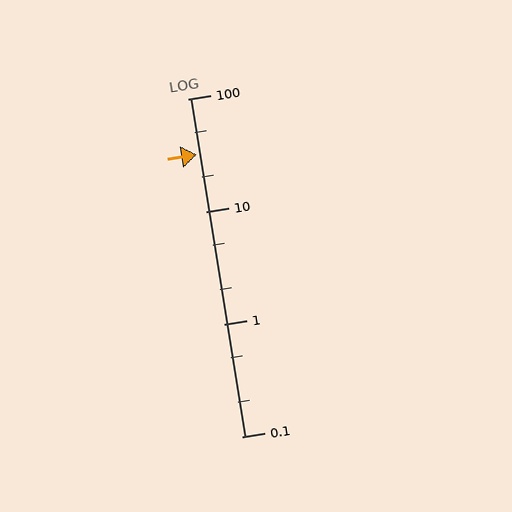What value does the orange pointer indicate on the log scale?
The pointer indicates approximately 32.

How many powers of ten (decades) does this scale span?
The scale spans 3 decades, from 0.1 to 100.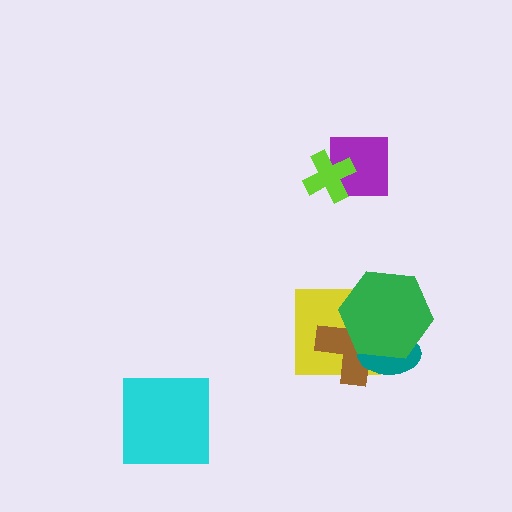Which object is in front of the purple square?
The lime cross is in front of the purple square.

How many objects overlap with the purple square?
1 object overlaps with the purple square.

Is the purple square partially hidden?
Yes, it is partially covered by another shape.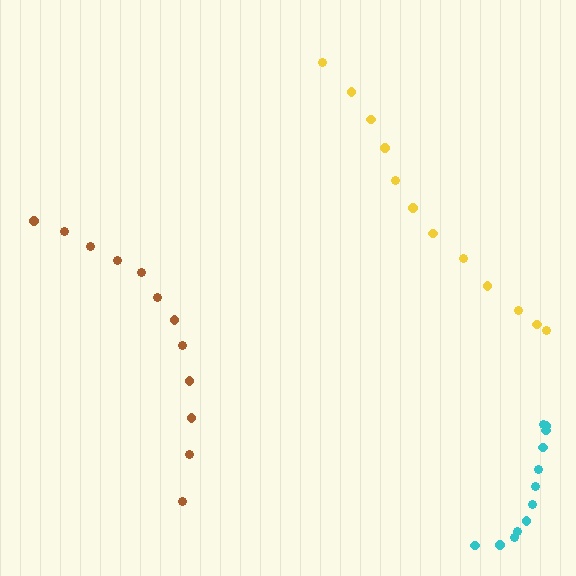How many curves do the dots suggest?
There are 3 distinct paths.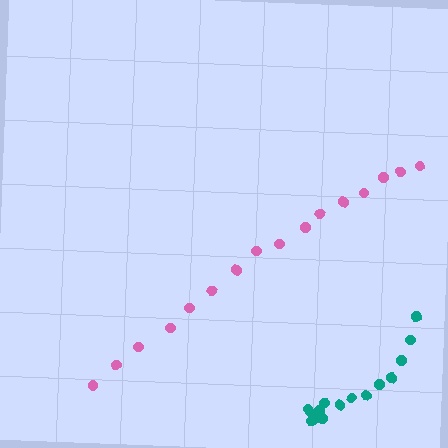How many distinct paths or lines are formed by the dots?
There are 2 distinct paths.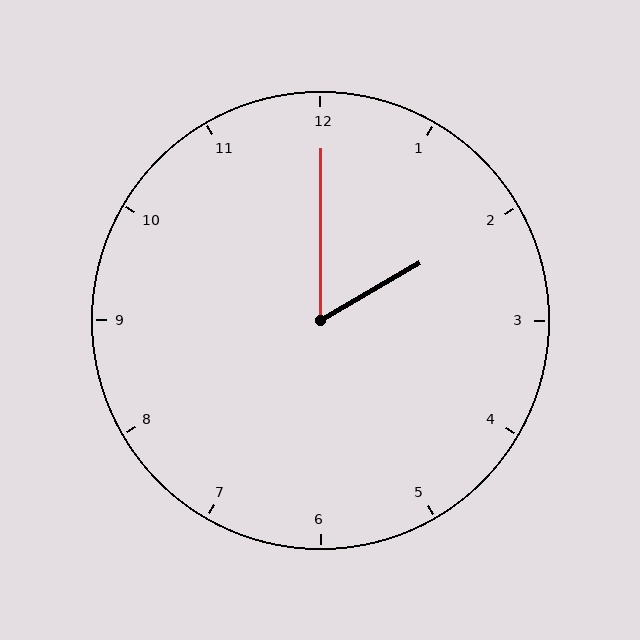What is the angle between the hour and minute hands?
Approximately 60 degrees.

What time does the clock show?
2:00.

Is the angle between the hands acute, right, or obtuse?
It is acute.